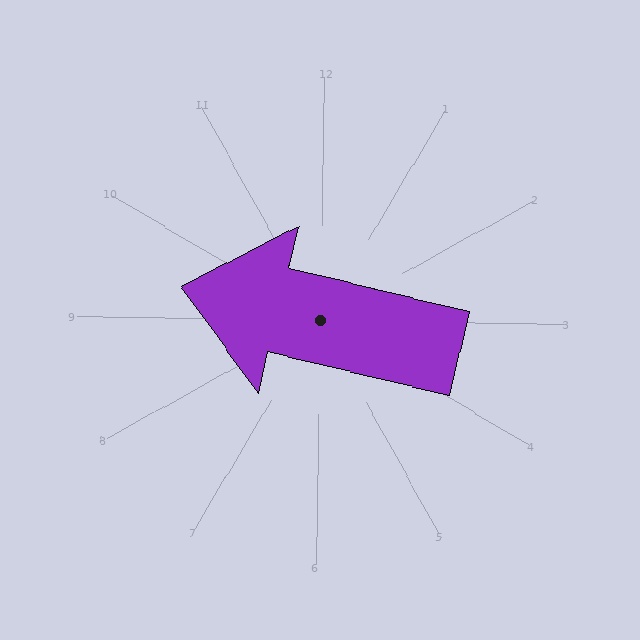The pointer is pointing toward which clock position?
Roughly 9 o'clock.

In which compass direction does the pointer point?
West.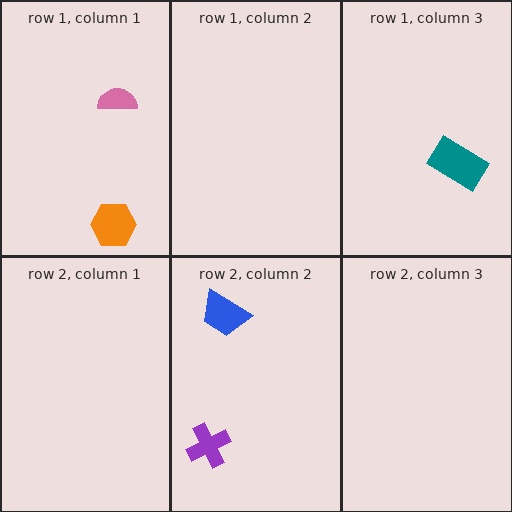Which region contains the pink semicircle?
The row 1, column 1 region.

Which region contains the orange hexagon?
The row 1, column 1 region.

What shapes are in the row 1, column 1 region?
The pink semicircle, the orange hexagon.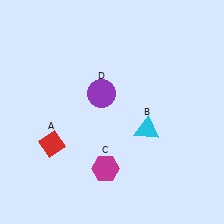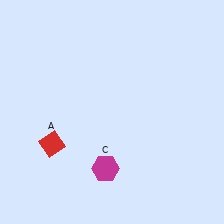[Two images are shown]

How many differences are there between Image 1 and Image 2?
There are 2 differences between the two images.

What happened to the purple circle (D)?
The purple circle (D) was removed in Image 2. It was in the top-left area of Image 1.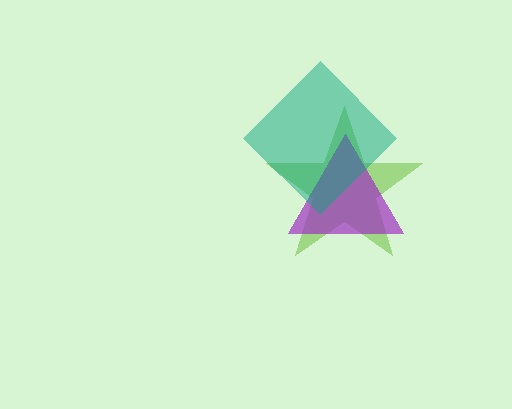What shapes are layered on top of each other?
The layered shapes are: a lime star, a purple triangle, a teal diamond.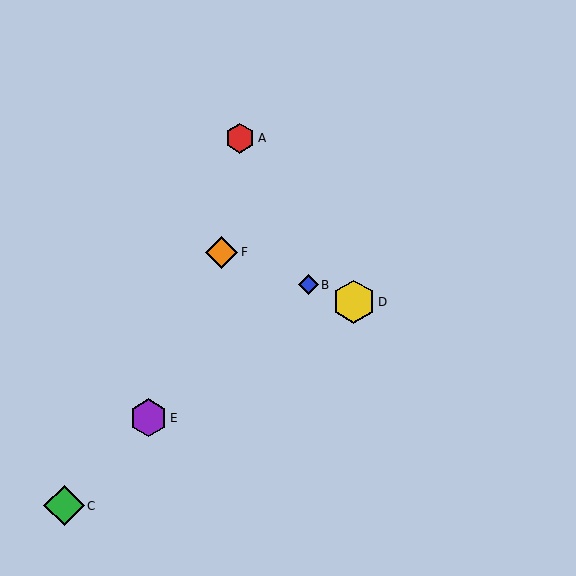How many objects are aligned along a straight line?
3 objects (B, D, F) are aligned along a straight line.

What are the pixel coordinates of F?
Object F is at (222, 252).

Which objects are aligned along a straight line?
Objects B, D, F are aligned along a straight line.